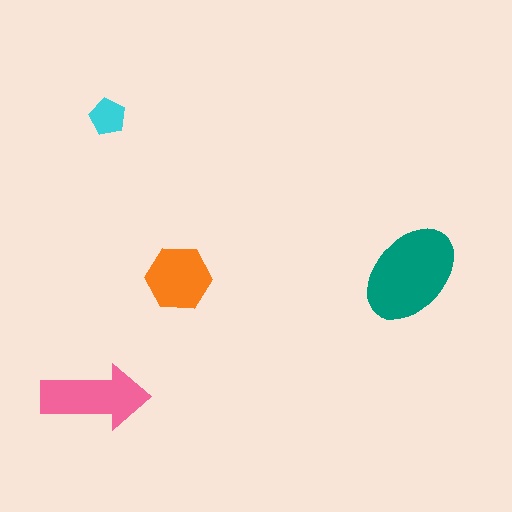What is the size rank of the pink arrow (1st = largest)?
2nd.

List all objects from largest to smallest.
The teal ellipse, the pink arrow, the orange hexagon, the cyan pentagon.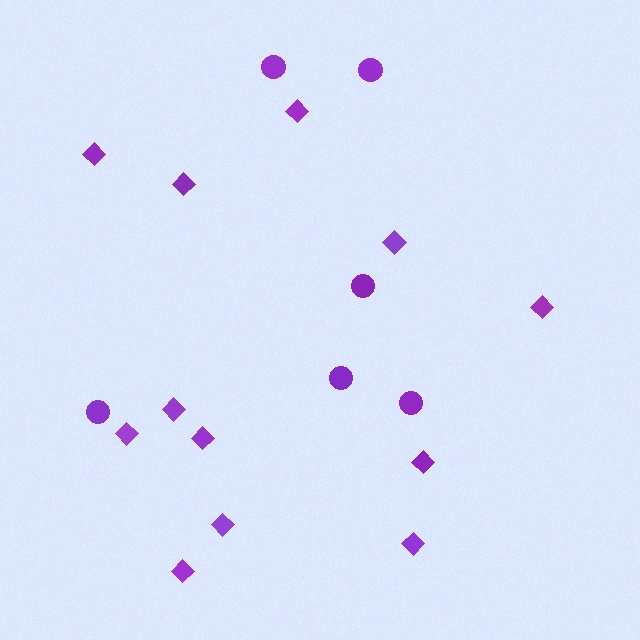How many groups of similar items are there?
There are 2 groups: one group of circles (6) and one group of diamonds (12).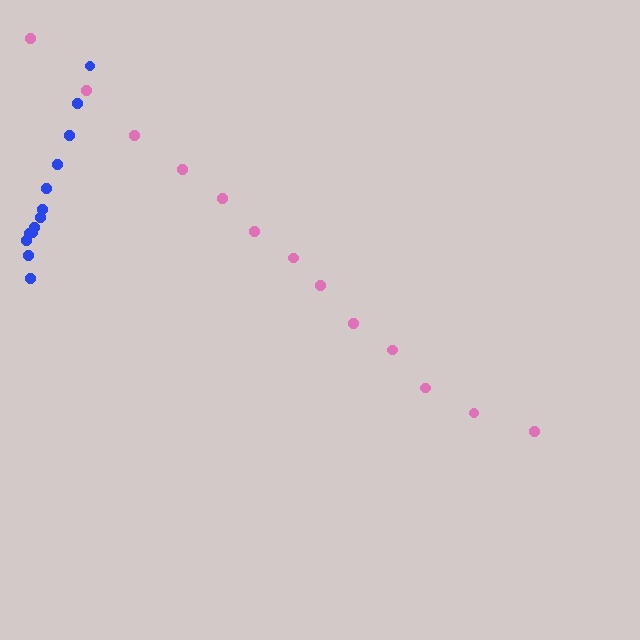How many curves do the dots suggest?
There are 2 distinct paths.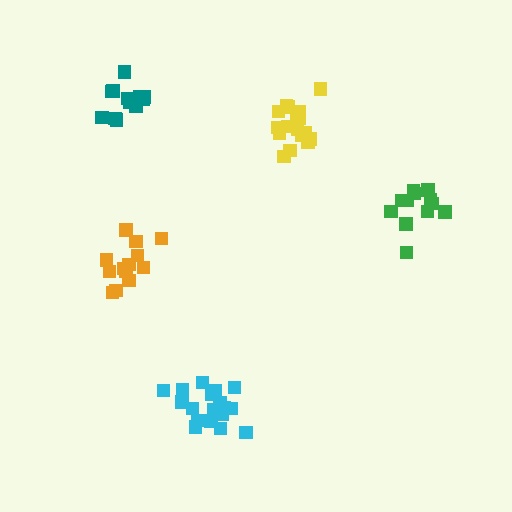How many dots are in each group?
Group 1: 13 dots, Group 2: 18 dots, Group 3: 12 dots, Group 4: 13 dots, Group 5: 17 dots (73 total).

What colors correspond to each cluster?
The clusters are colored: orange, cyan, green, teal, yellow.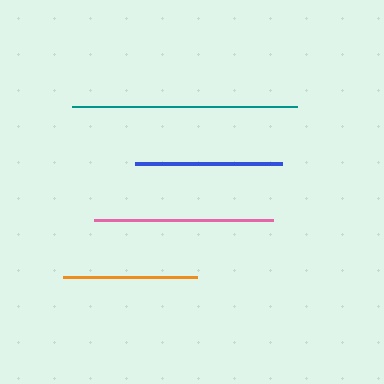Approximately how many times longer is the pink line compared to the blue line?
The pink line is approximately 1.2 times the length of the blue line.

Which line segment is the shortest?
The orange line is the shortest at approximately 134 pixels.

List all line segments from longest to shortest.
From longest to shortest: teal, pink, blue, orange.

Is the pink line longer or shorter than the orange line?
The pink line is longer than the orange line.